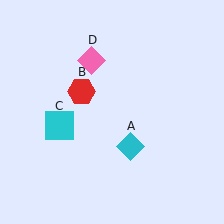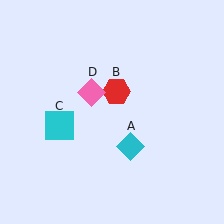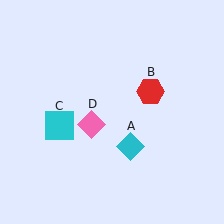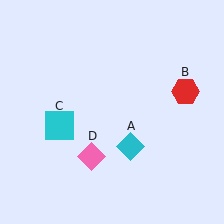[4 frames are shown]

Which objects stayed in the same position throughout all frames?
Cyan diamond (object A) and cyan square (object C) remained stationary.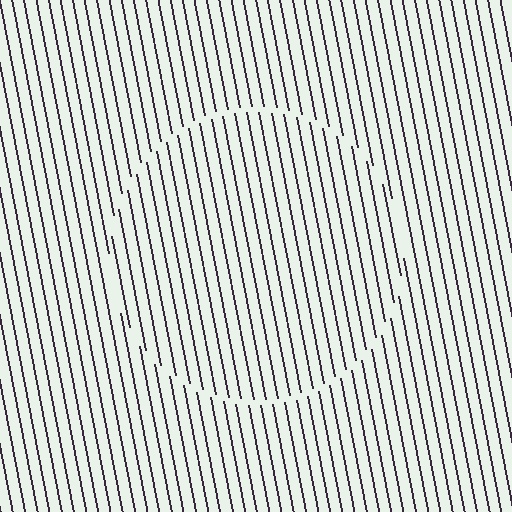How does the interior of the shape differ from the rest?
The interior of the shape contains the same grating, shifted by half a period — the contour is defined by the phase discontinuity where line-ends from the inner and outer gratings abut.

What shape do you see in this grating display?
An illusory circle. The interior of the shape contains the same grating, shifted by half a period — the contour is defined by the phase discontinuity where line-ends from the inner and outer gratings abut.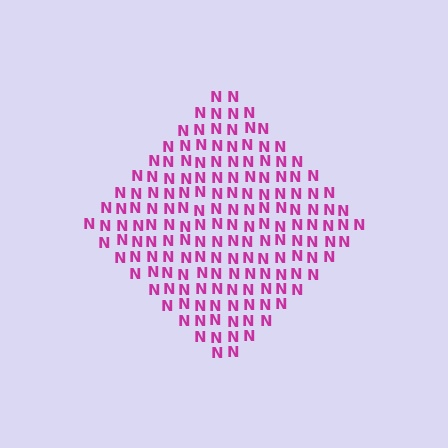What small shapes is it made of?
It is made of small letter N's.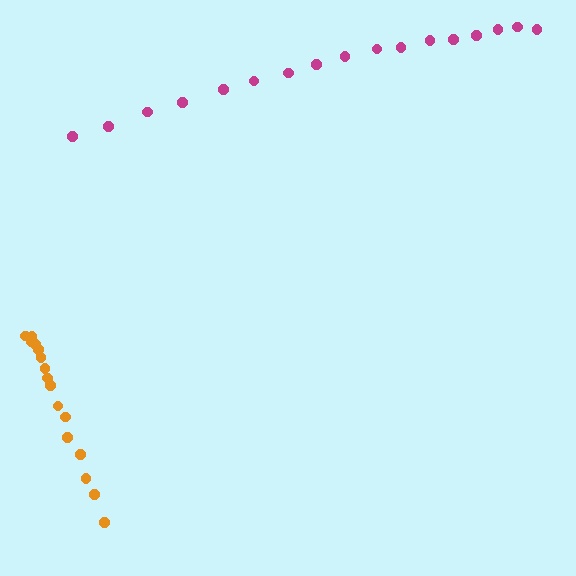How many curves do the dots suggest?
There are 2 distinct paths.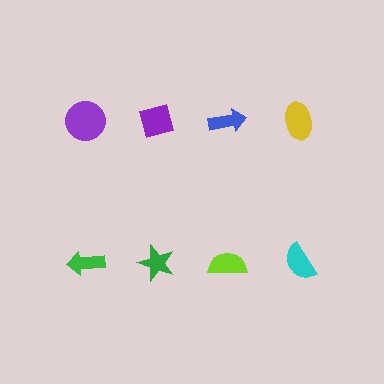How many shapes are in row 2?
4 shapes.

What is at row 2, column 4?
A cyan semicircle.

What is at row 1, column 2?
A purple square.